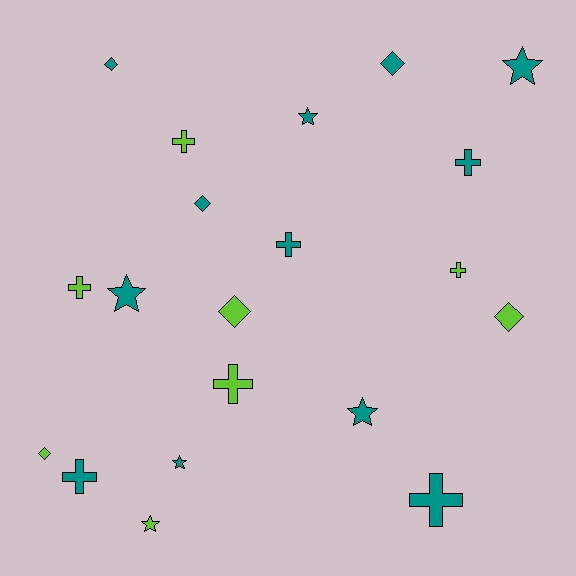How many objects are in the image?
There are 20 objects.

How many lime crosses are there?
There are 4 lime crosses.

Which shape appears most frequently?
Cross, with 8 objects.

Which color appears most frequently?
Teal, with 12 objects.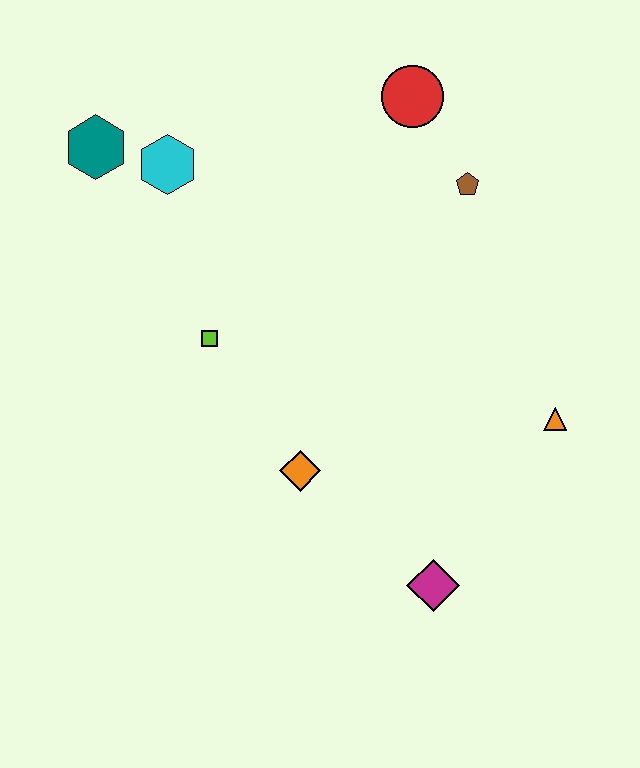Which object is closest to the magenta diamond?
The orange diamond is closest to the magenta diamond.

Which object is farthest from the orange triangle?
The teal hexagon is farthest from the orange triangle.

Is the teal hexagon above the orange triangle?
Yes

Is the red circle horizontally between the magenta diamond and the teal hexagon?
Yes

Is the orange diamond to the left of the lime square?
No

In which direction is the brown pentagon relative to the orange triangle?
The brown pentagon is above the orange triangle.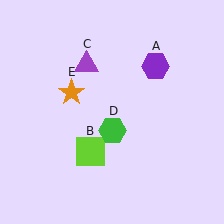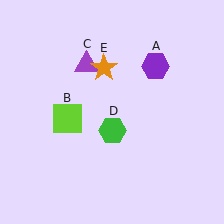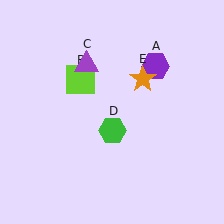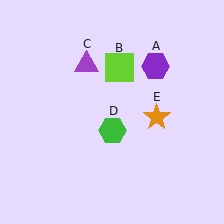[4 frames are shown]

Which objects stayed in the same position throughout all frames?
Purple hexagon (object A) and purple triangle (object C) and green hexagon (object D) remained stationary.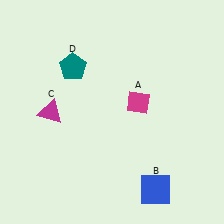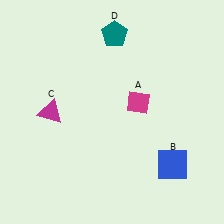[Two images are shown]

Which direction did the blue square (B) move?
The blue square (B) moved up.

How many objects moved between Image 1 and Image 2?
2 objects moved between the two images.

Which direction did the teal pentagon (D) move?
The teal pentagon (D) moved right.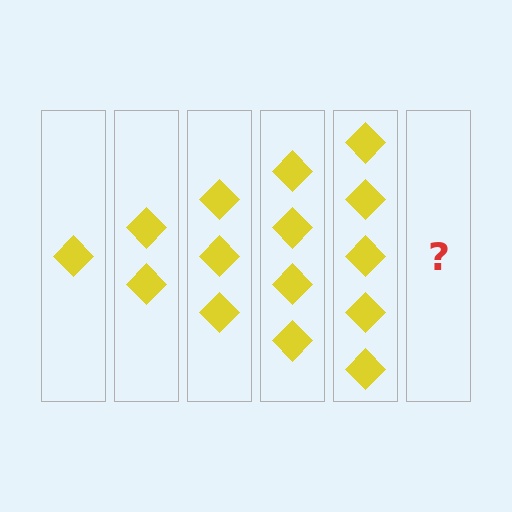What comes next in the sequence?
The next element should be 6 diamonds.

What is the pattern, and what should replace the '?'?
The pattern is that each step adds one more diamond. The '?' should be 6 diamonds.